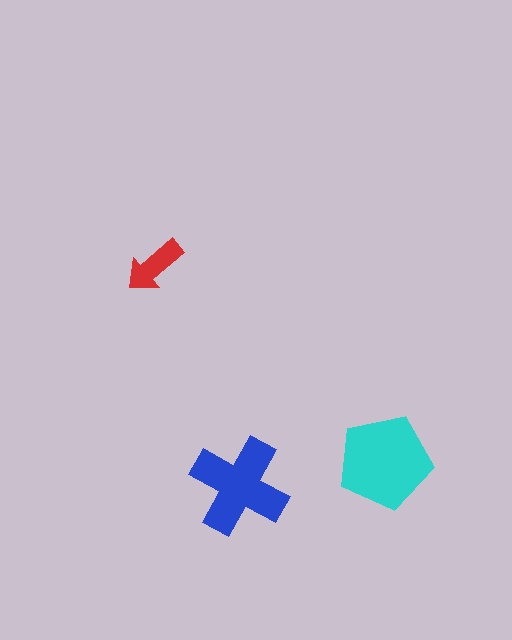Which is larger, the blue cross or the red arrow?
The blue cross.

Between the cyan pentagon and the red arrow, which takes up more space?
The cyan pentagon.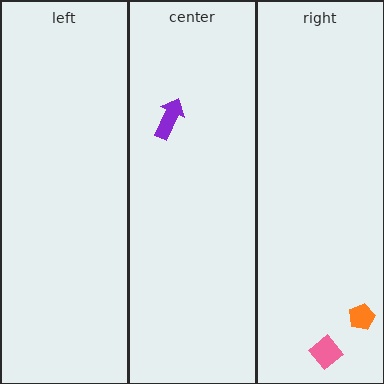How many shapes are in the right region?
2.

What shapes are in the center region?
The purple arrow.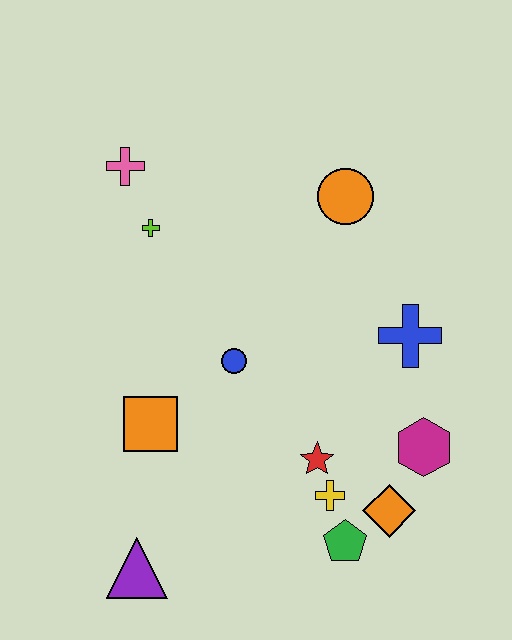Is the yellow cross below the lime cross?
Yes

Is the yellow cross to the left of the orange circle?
Yes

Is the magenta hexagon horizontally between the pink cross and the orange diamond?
No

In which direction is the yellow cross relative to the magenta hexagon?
The yellow cross is to the left of the magenta hexagon.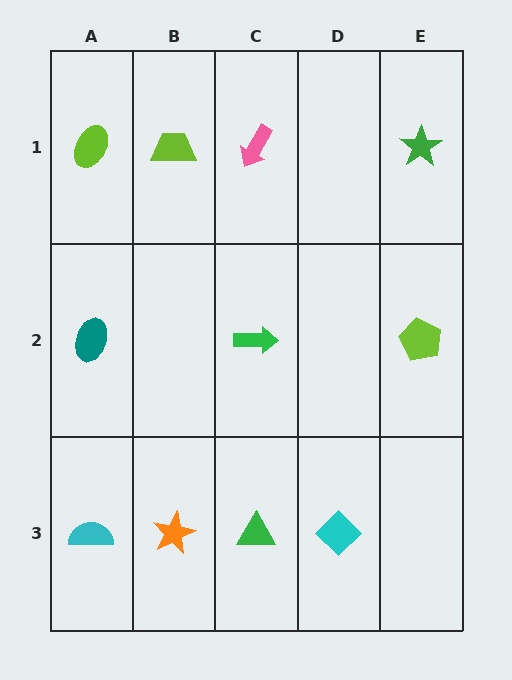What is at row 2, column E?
A lime pentagon.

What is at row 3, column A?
A cyan semicircle.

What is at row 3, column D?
A cyan diamond.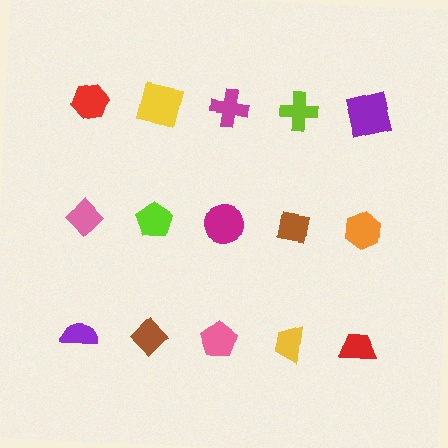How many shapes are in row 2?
5 shapes.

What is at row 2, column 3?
A magenta circle.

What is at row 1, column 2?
A yellow square.